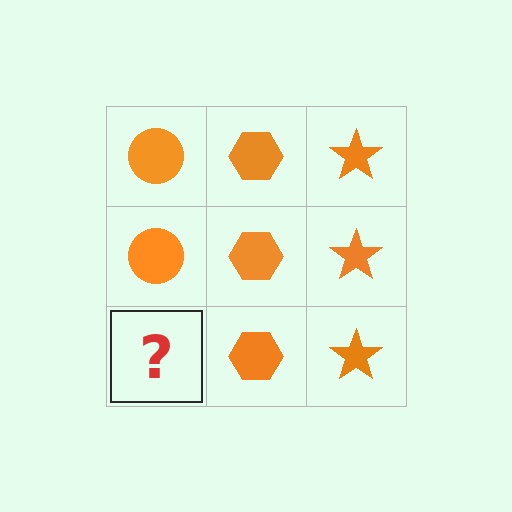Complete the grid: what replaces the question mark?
The question mark should be replaced with an orange circle.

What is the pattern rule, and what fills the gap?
The rule is that each column has a consistent shape. The gap should be filled with an orange circle.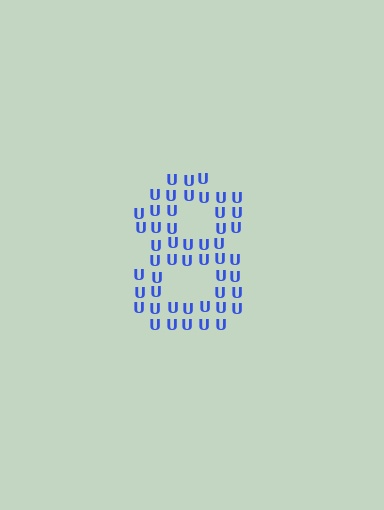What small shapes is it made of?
It is made of small letter U's.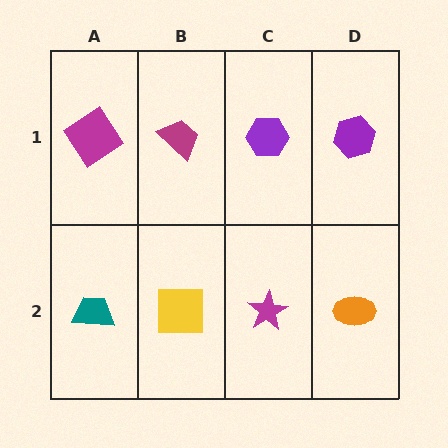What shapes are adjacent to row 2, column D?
A purple hexagon (row 1, column D), a magenta star (row 2, column C).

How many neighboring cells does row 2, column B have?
3.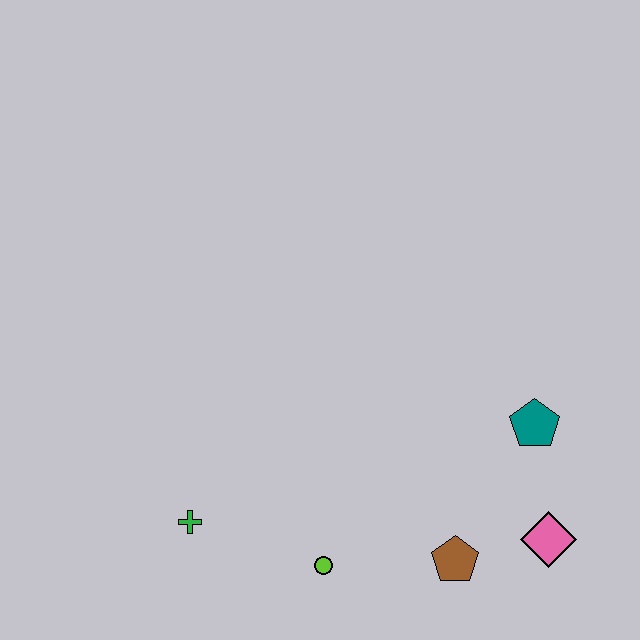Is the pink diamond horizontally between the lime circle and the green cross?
No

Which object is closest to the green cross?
The lime circle is closest to the green cross.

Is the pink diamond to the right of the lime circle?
Yes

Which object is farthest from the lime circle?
The teal pentagon is farthest from the lime circle.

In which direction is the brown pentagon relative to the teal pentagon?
The brown pentagon is below the teal pentagon.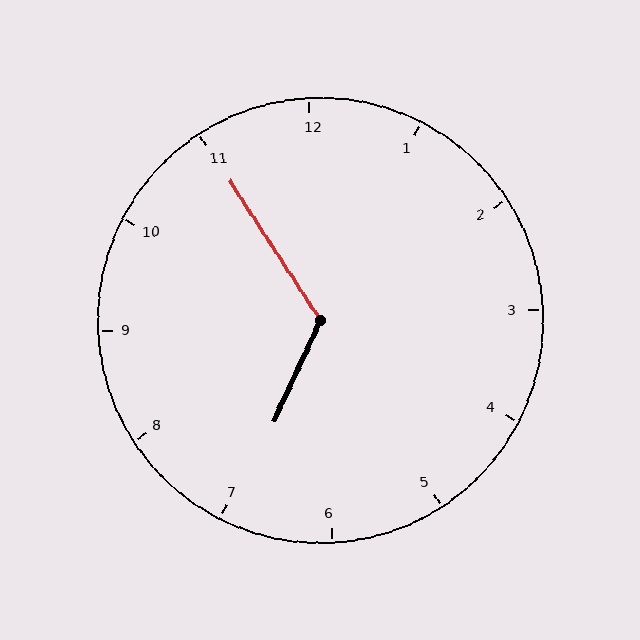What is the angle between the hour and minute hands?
Approximately 122 degrees.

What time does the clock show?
6:55.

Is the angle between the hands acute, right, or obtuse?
It is obtuse.